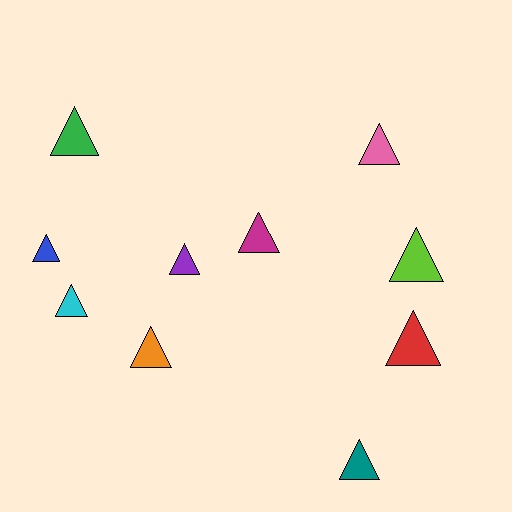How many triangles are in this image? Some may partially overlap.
There are 10 triangles.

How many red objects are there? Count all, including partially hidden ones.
There is 1 red object.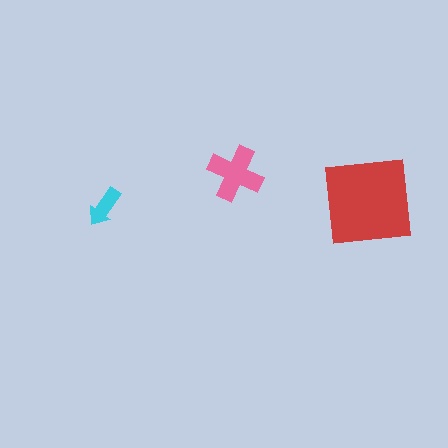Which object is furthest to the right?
The red square is rightmost.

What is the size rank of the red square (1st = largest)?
1st.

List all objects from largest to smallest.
The red square, the pink cross, the cyan arrow.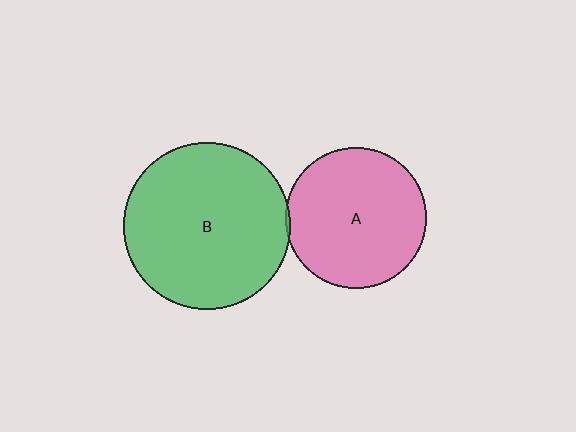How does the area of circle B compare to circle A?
Approximately 1.4 times.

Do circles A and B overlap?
Yes.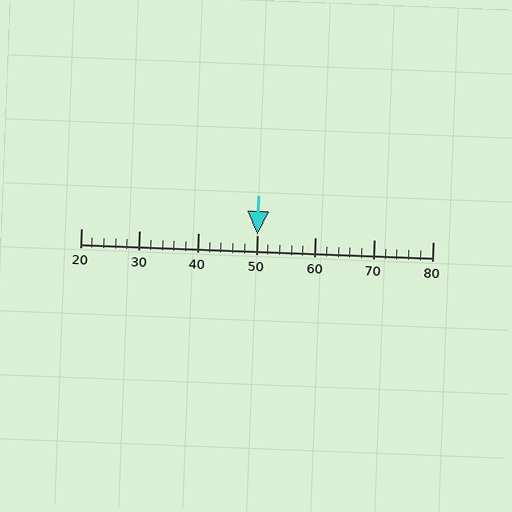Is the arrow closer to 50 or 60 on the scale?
The arrow is closer to 50.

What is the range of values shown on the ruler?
The ruler shows values from 20 to 80.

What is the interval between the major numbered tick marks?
The major tick marks are spaced 10 units apart.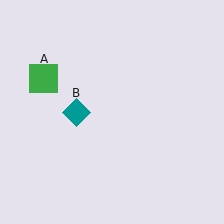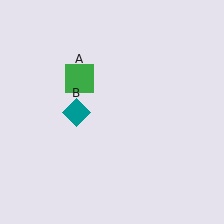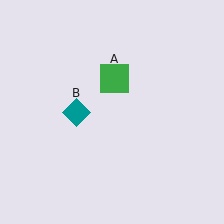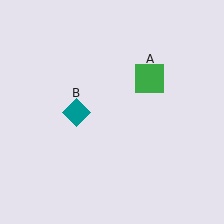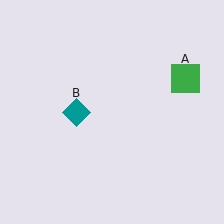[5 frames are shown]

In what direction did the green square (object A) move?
The green square (object A) moved right.